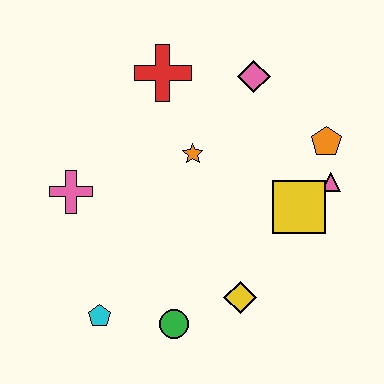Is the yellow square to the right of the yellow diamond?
Yes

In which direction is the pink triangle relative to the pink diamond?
The pink triangle is below the pink diamond.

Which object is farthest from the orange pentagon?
The cyan pentagon is farthest from the orange pentagon.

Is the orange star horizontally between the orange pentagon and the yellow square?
No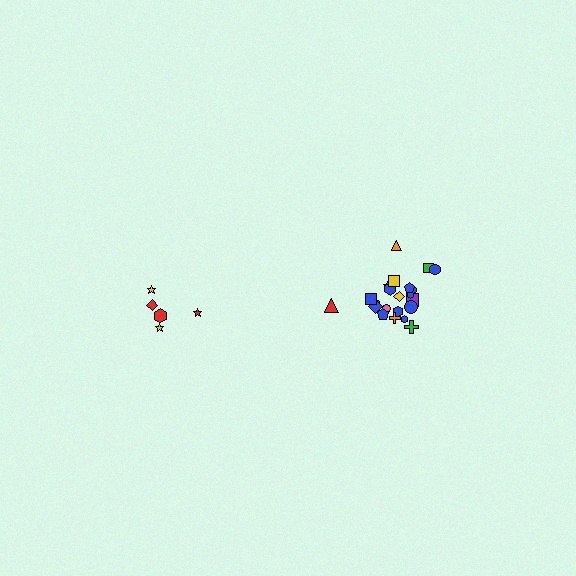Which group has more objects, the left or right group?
The right group.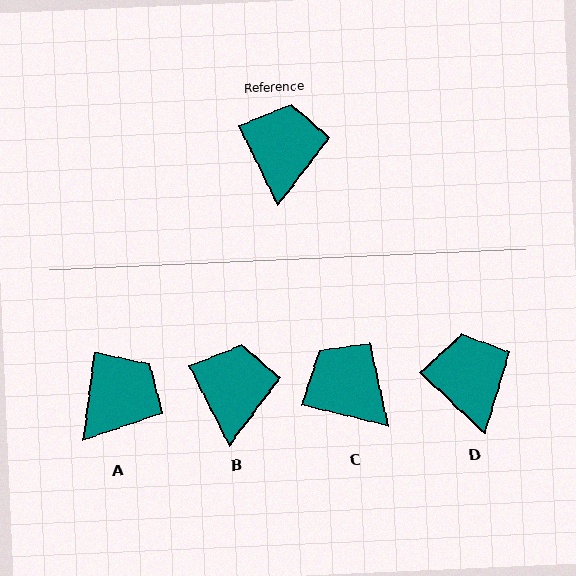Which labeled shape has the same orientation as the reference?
B.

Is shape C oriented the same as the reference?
No, it is off by about 50 degrees.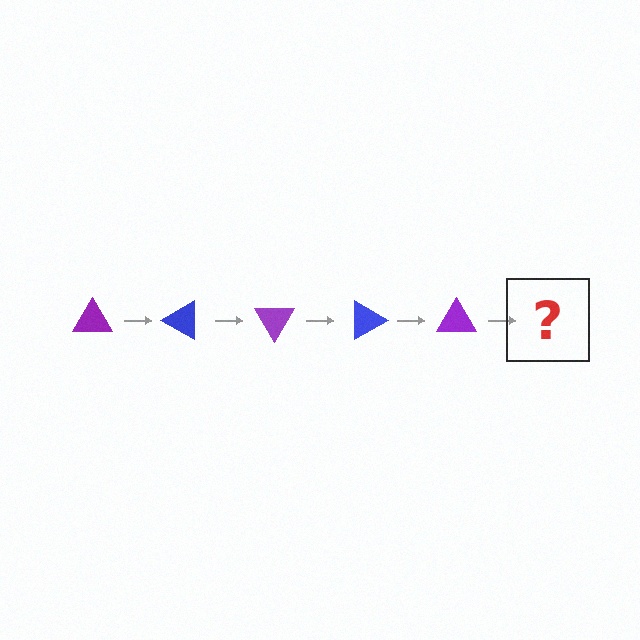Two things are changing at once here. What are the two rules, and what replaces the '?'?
The two rules are that it rotates 30 degrees each step and the color cycles through purple and blue. The '?' should be a blue triangle, rotated 150 degrees from the start.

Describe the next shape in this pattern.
It should be a blue triangle, rotated 150 degrees from the start.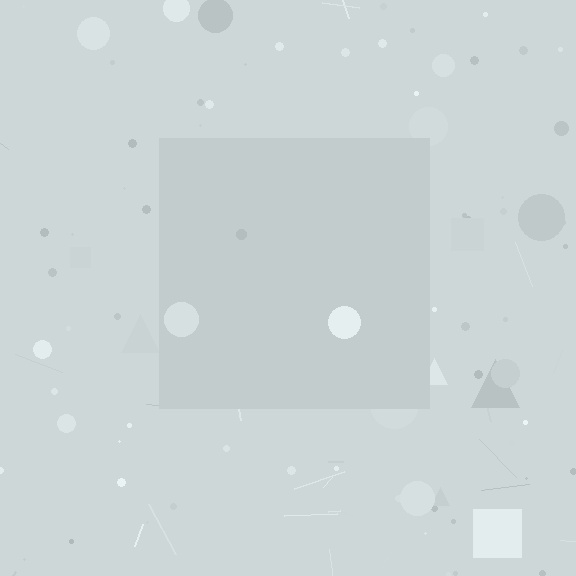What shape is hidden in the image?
A square is hidden in the image.